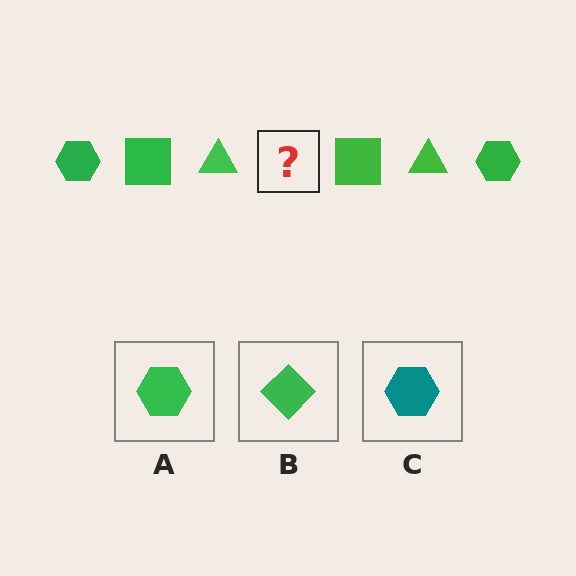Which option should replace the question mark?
Option A.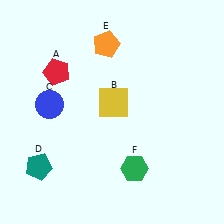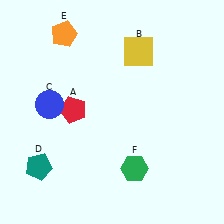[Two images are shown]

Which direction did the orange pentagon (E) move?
The orange pentagon (E) moved left.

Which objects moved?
The objects that moved are: the red pentagon (A), the yellow square (B), the orange pentagon (E).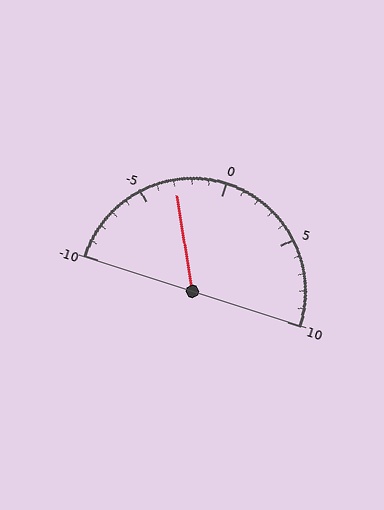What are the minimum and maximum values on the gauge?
The gauge ranges from -10 to 10.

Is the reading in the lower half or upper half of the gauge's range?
The reading is in the lower half of the range (-10 to 10).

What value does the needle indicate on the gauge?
The needle indicates approximately -3.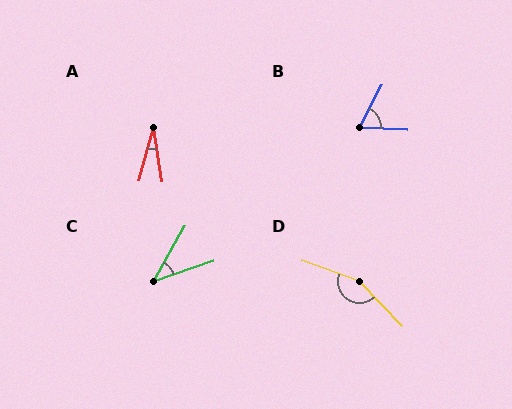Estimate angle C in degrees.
Approximately 41 degrees.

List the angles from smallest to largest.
A (24°), C (41°), B (65°), D (155°).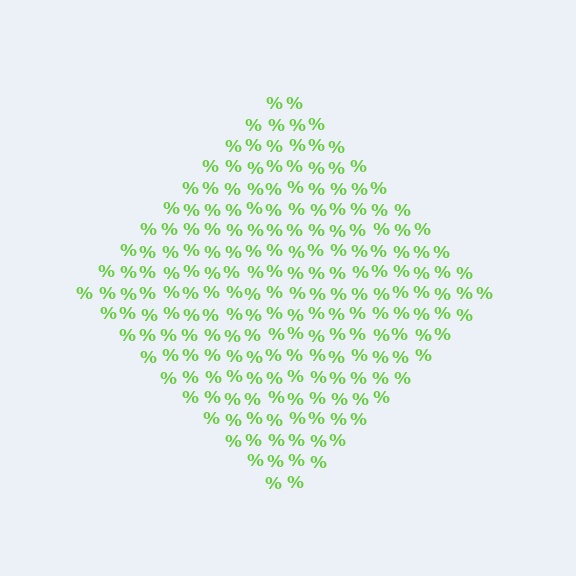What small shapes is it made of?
It is made of small percent signs.